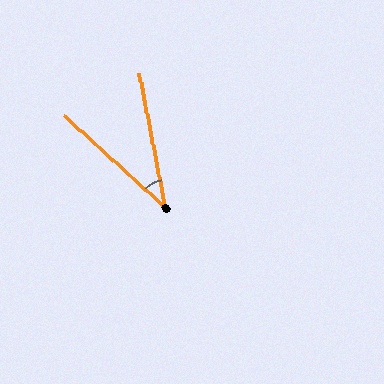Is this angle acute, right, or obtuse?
It is acute.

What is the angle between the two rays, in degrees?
Approximately 37 degrees.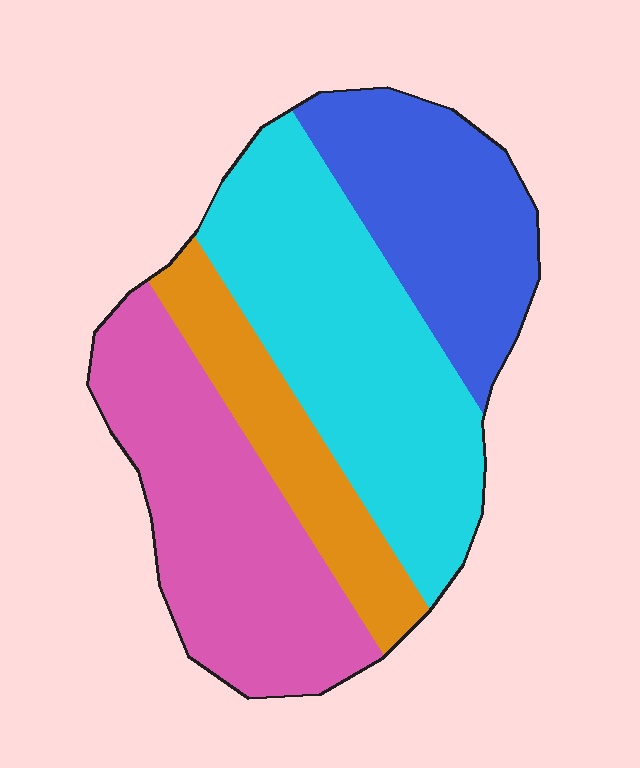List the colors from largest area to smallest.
From largest to smallest: cyan, pink, blue, orange.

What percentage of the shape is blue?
Blue covers 22% of the shape.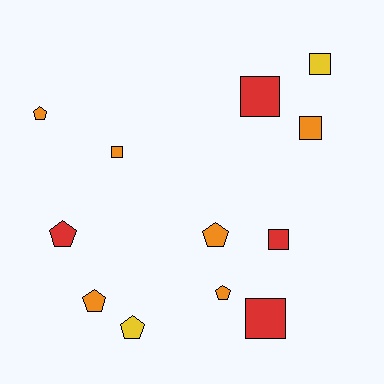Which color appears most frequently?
Orange, with 6 objects.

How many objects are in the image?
There are 12 objects.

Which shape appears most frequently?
Pentagon, with 6 objects.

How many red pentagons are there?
There is 1 red pentagon.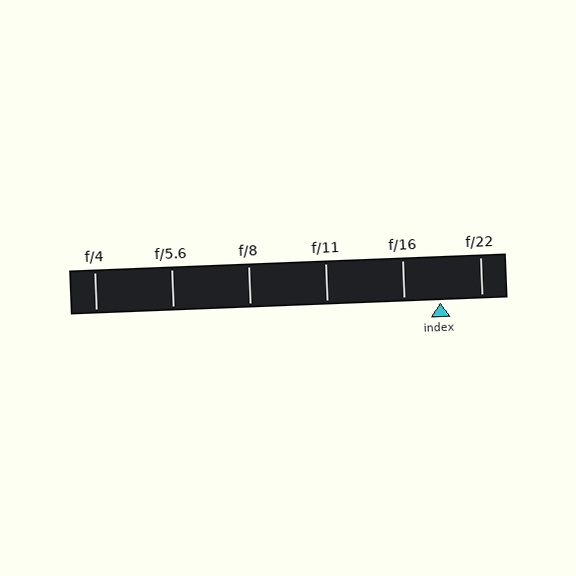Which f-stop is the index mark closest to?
The index mark is closest to f/16.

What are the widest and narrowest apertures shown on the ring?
The widest aperture shown is f/4 and the narrowest is f/22.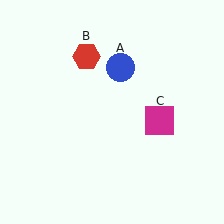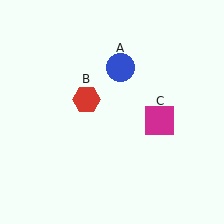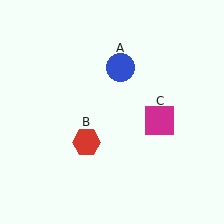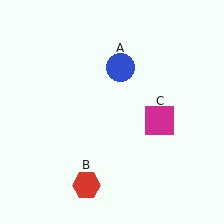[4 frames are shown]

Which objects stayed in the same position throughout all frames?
Blue circle (object A) and magenta square (object C) remained stationary.